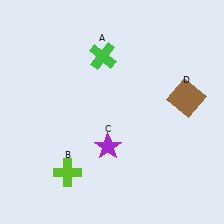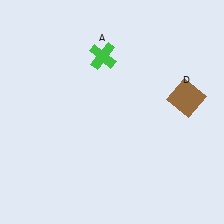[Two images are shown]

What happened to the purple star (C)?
The purple star (C) was removed in Image 2. It was in the bottom-left area of Image 1.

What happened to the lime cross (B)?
The lime cross (B) was removed in Image 2. It was in the bottom-left area of Image 1.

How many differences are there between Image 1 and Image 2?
There are 2 differences between the two images.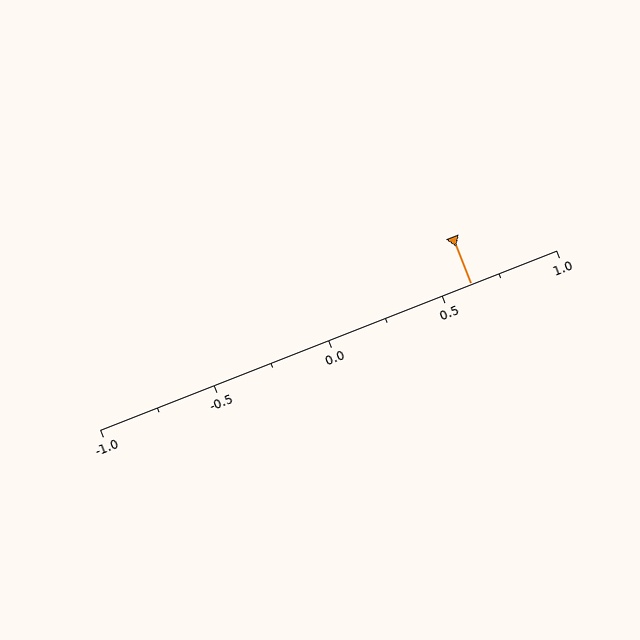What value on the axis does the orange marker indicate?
The marker indicates approximately 0.62.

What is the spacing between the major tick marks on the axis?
The major ticks are spaced 0.5 apart.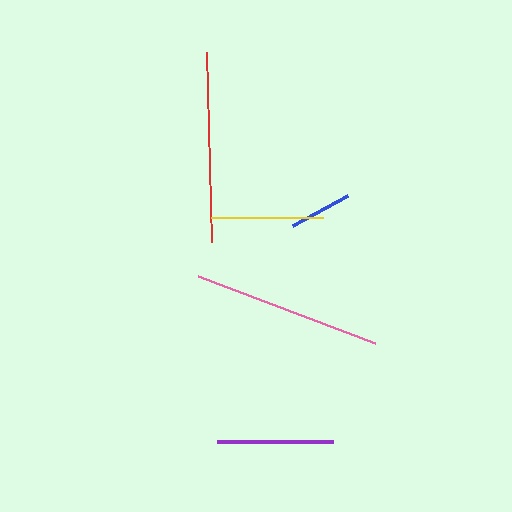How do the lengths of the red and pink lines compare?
The red and pink lines are approximately the same length.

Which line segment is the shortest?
The blue line is the shortest at approximately 63 pixels.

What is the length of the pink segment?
The pink segment is approximately 189 pixels long.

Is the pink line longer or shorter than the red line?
The red line is longer than the pink line.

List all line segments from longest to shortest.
From longest to shortest: red, pink, purple, yellow, blue.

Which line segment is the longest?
The red line is the longest at approximately 190 pixels.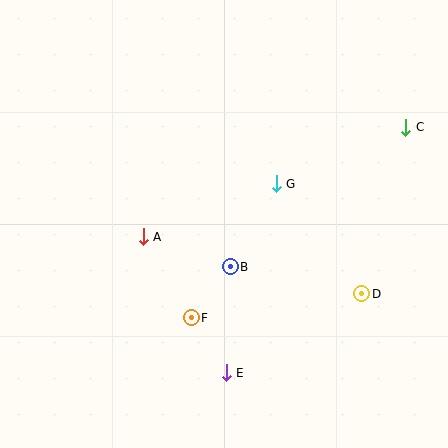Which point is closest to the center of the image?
Point B at (230, 267) is closest to the center.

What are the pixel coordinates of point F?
Point F is at (191, 318).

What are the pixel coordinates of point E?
Point E is at (226, 373).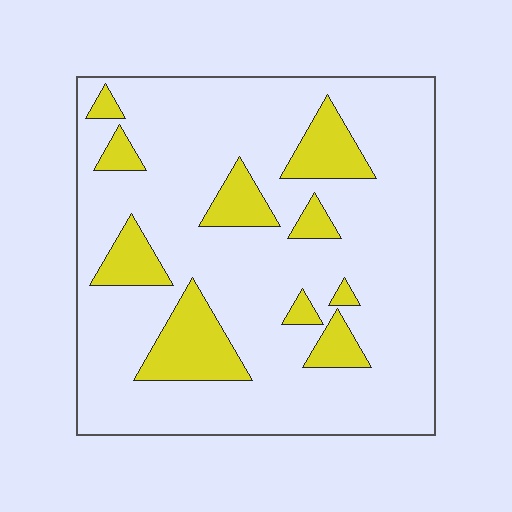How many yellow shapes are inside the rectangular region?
10.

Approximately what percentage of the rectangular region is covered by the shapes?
Approximately 20%.